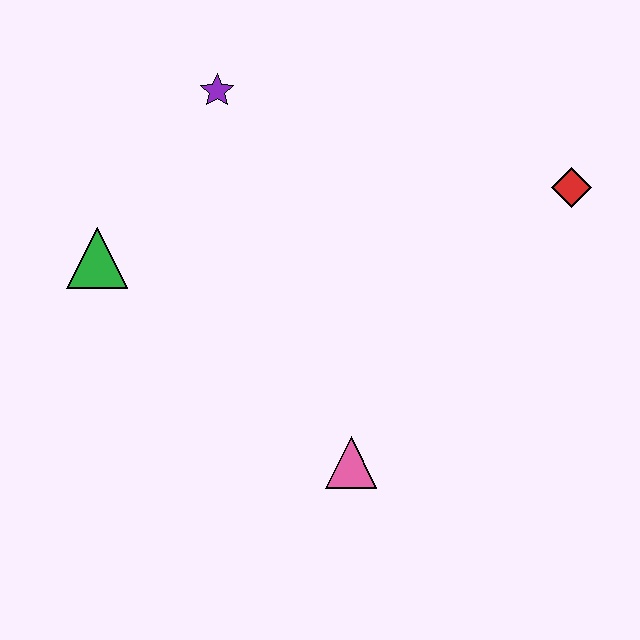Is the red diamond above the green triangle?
Yes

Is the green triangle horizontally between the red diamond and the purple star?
No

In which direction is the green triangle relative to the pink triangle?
The green triangle is to the left of the pink triangle.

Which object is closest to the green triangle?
The purple star is closest to the green triangle.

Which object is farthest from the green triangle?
The red diamond is farthest from the green triangle.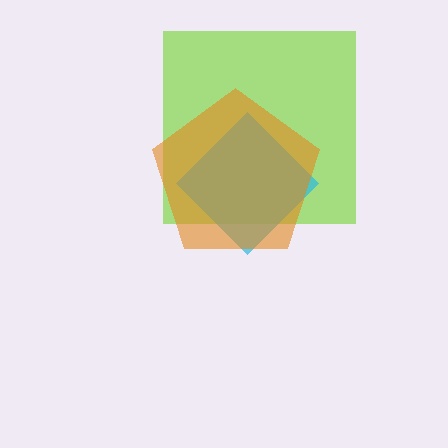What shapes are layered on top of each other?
The layered shapes are: a lime square, a cyan diamond, an orange pentagon.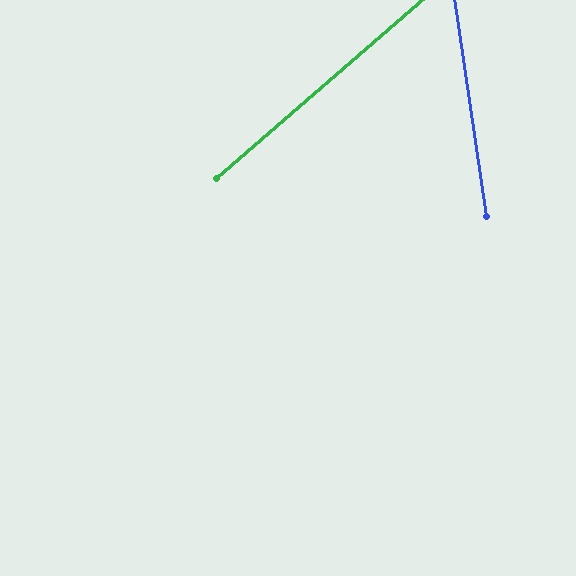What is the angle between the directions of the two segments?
Approximately 57 degrees.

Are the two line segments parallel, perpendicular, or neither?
Neither parallel nor perpendicular — they differ by about 57°.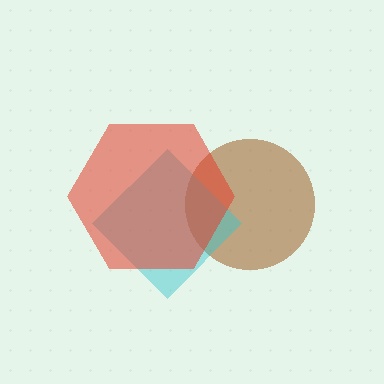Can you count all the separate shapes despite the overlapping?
Yes, there are 3 separate shapes.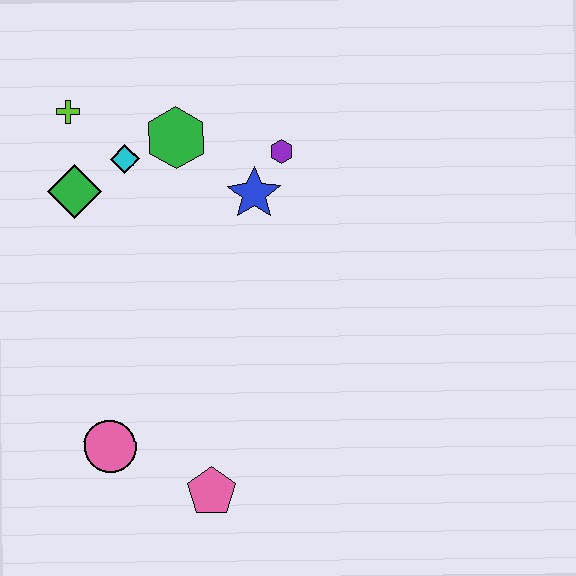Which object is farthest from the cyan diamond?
The pink pentagon is farthest from the cyan diamond.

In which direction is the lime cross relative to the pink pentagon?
The lime cross is above the pink pentagon.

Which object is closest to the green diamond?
The cyan diamond is closest to the green diamond.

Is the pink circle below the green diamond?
Yes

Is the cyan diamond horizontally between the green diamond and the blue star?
Yes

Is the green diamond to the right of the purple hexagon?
No